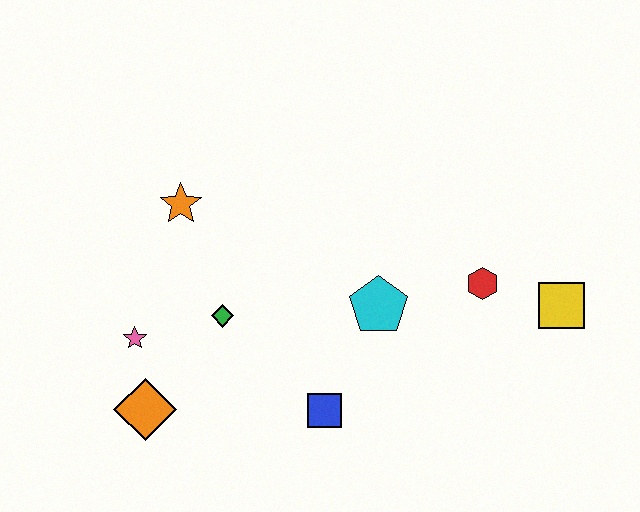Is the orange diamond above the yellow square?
No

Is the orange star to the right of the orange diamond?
Yes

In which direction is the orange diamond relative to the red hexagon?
The orange diamond is to the left of the red hexagon.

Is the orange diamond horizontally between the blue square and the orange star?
No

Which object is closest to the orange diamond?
The pink star is closest to the orange diamond.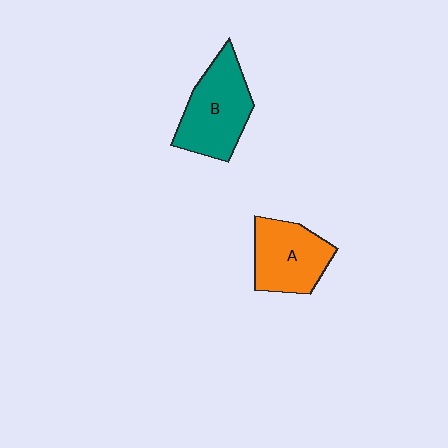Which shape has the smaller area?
Shape A (orange).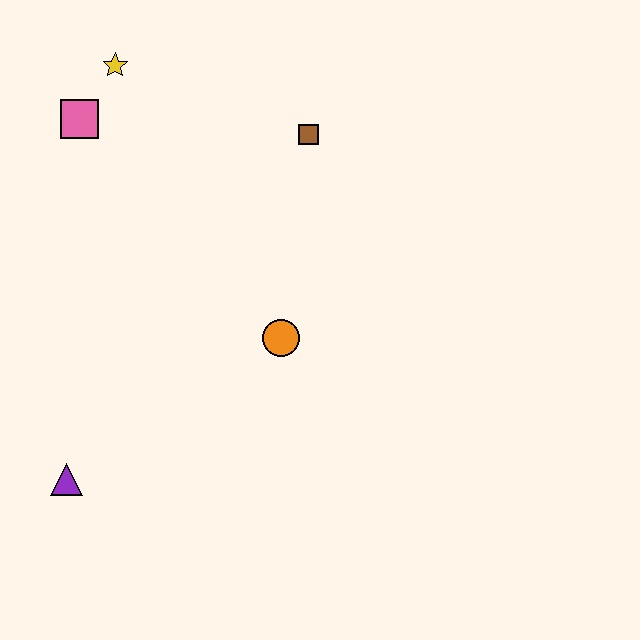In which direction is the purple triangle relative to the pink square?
The purple triangle is below the pink square.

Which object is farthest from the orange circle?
The yellow star is farthest from the orange circle.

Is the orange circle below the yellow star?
Yes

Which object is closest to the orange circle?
The brown square is closest to the orange circle.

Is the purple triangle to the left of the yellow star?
Yes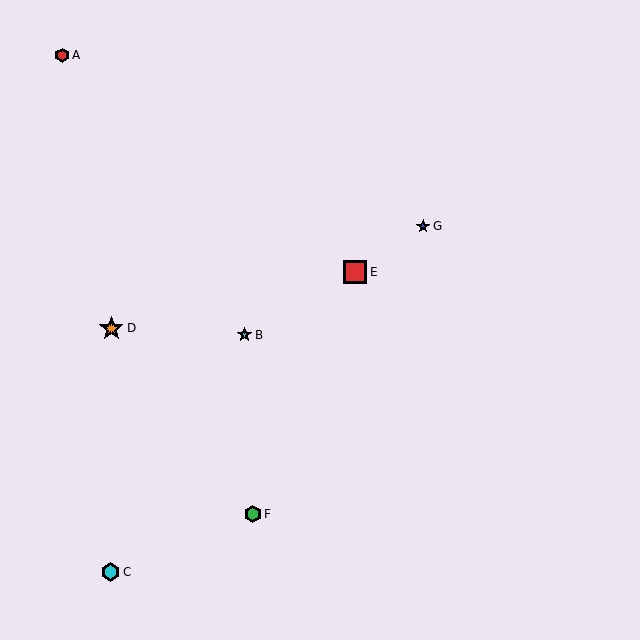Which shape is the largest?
The orange star (labeled D) is the largest.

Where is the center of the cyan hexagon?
The center of the cyan hexagon is at (110, 572).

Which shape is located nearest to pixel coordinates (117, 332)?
The orange star (labeled D) at (111, 328) is nearest to that location.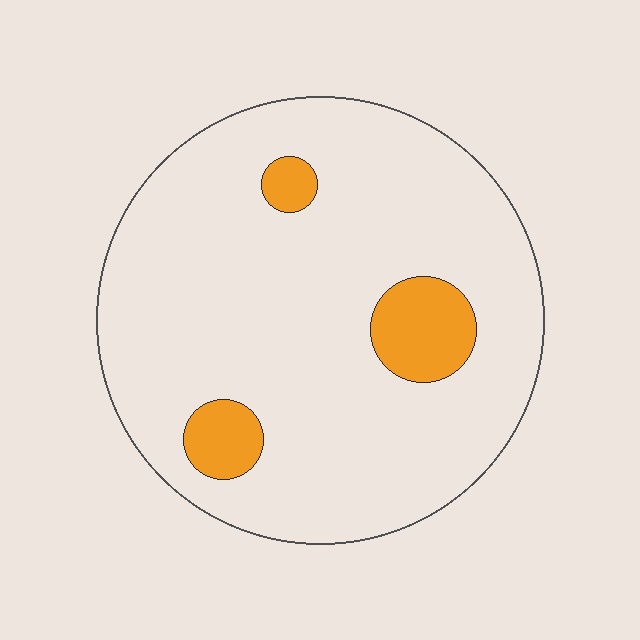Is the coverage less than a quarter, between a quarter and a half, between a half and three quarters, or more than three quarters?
Less than a quarter.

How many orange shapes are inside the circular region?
3.